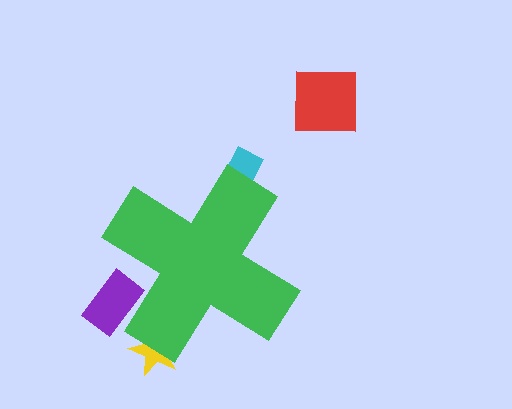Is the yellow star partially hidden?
Yes, the yellow star is partially hidden behind the green cross.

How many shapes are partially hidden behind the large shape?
3 shapes are partially hidden.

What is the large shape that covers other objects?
A green cross.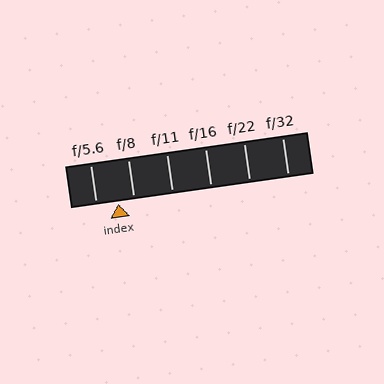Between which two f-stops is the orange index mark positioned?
The index mark is between f/5.6 and f/8.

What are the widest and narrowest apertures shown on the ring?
The widest aperture shown is f/5.6 and the narrowest is f/32.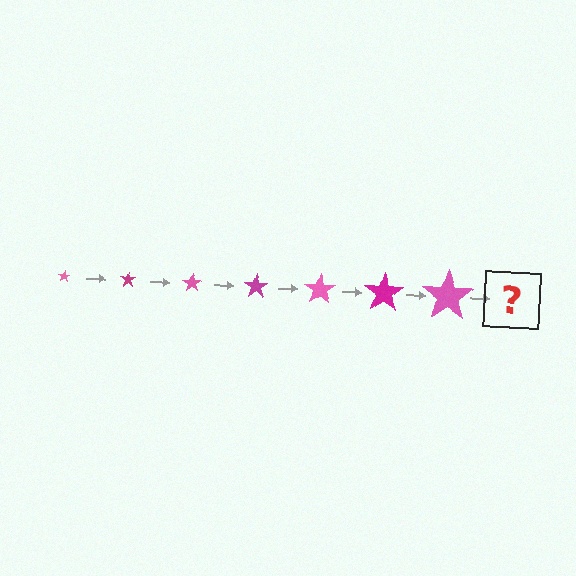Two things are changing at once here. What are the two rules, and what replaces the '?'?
The two rules are that the star grows larger each step and the color cycles through pink and magenta. The '?' should be a magenta star, larger than the previous one.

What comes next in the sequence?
The next element should be a magenta star, larger than the previous one.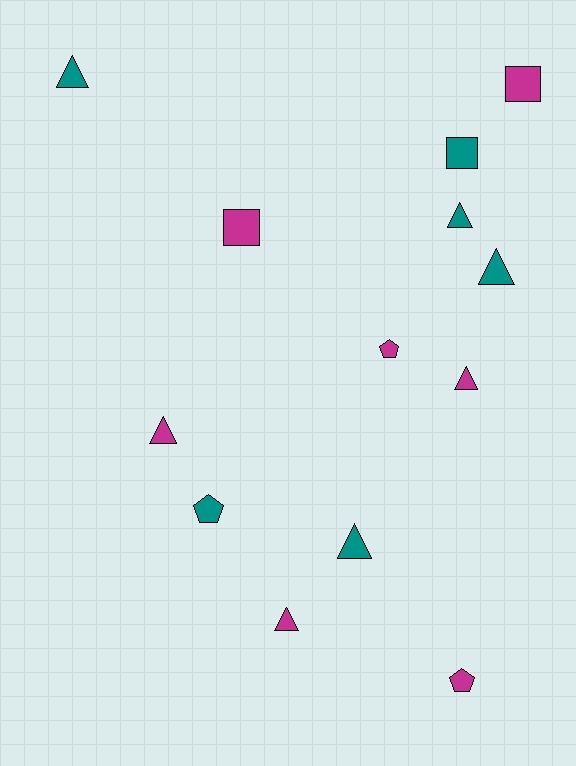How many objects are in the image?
There are 13 objects.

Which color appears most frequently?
Magenta, with 7 objects.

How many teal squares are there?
There is 1 teal square.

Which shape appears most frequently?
Triangle, with 7 objects.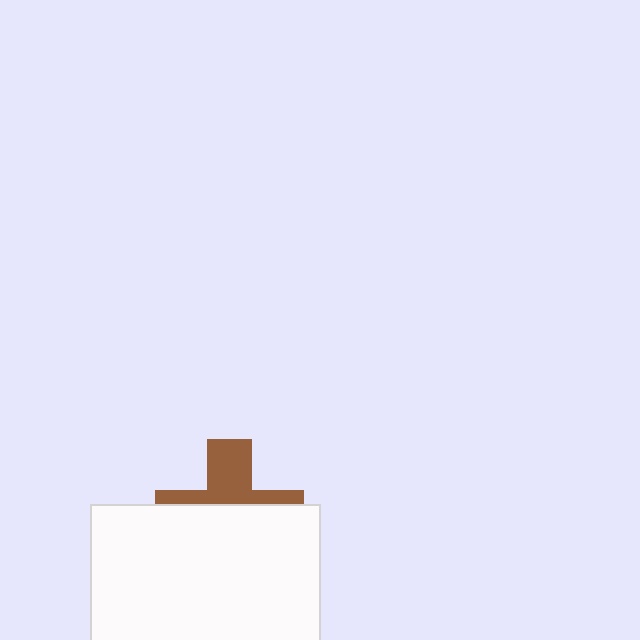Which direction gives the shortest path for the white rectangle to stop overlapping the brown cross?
Moving down gives the shortest separation.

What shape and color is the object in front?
The object in front is a white rectangle.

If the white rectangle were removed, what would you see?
You would see the complete brown cross.